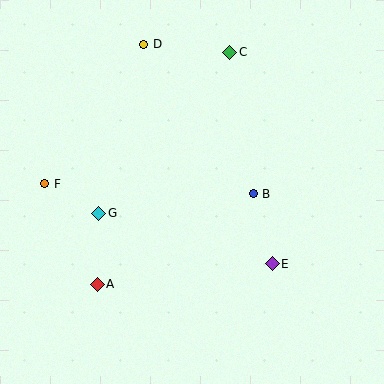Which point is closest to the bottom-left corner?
Point A is closest to the bottom-left corner.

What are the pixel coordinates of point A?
Point A is at (97, 284).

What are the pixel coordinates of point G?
Point G is at (99, 213).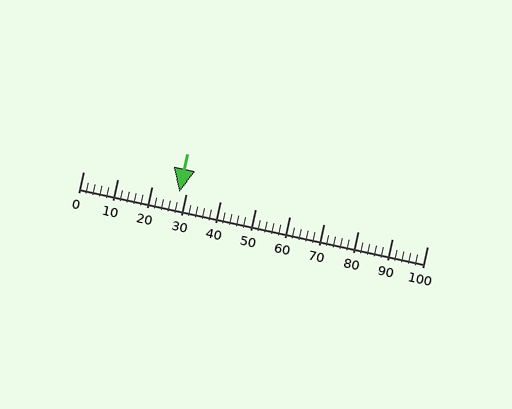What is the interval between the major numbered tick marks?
The major tick marks are spaced 10 units apart.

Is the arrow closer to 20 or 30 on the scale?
The arrow is closer to 30.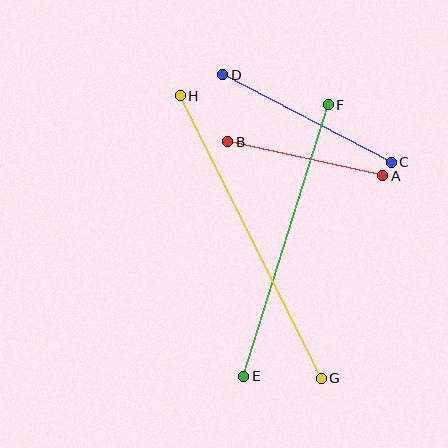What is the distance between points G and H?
The distance is approximately 316 pixels.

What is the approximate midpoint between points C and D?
The midpoint is at approximately (307, 118) pixels.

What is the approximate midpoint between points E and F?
The midpoint is at approximately (286, 241) pixels.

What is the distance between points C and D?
The distance is approximately 190 pixels.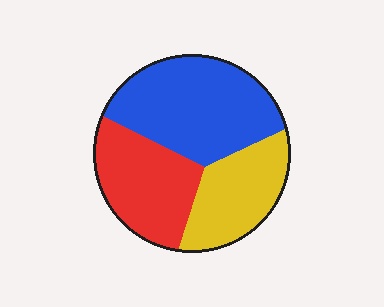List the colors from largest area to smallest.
From largest to smallest: blue, red, yellow.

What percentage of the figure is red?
Red covers around 30% of the figure.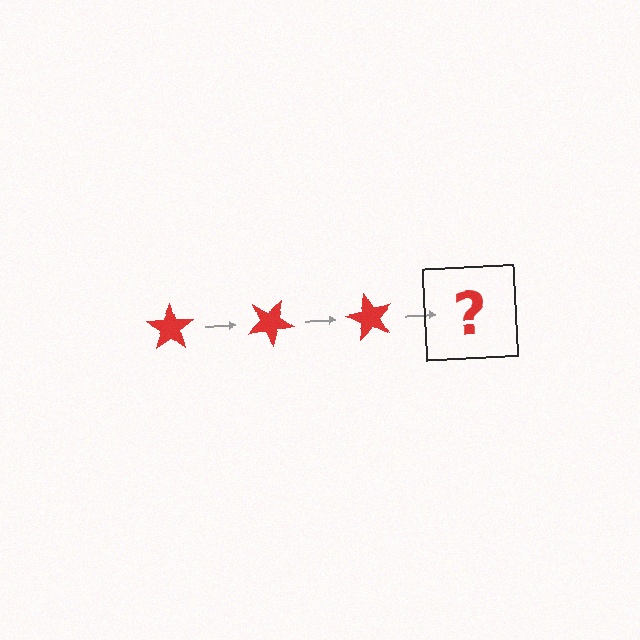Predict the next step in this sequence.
The next step is a red star rotated 90 degrees.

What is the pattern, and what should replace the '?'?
The pattern is that the star rotates 30 degrees each step. The '?' should be a red star rotated 90 degrees.